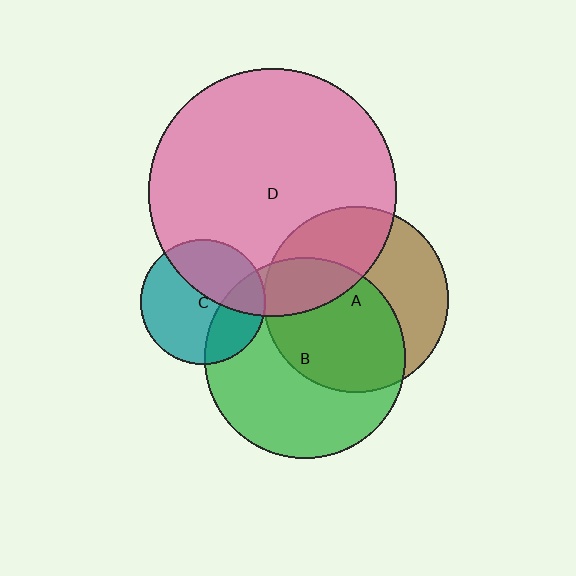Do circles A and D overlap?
Yes.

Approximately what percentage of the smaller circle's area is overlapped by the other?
Approximately 35%.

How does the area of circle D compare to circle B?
Approximately 1.5 times.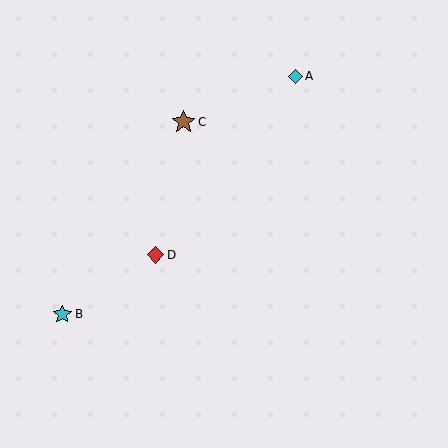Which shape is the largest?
The brown star (labeled C) is the largest.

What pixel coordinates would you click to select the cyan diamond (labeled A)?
Click at (295, 76) to select the cyan diamond A.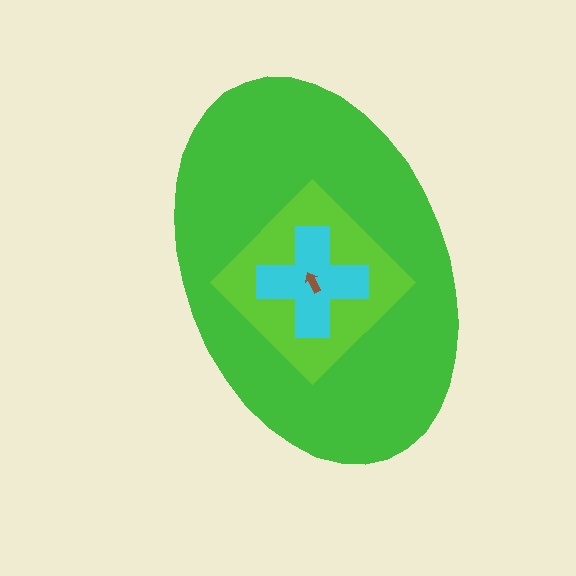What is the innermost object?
The brown arrow.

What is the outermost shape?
The green ellipse.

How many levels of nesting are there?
4.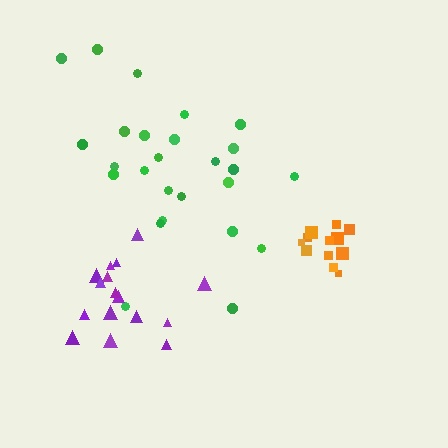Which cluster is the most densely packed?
Orange.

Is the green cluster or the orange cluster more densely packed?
Orange.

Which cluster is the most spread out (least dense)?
Green.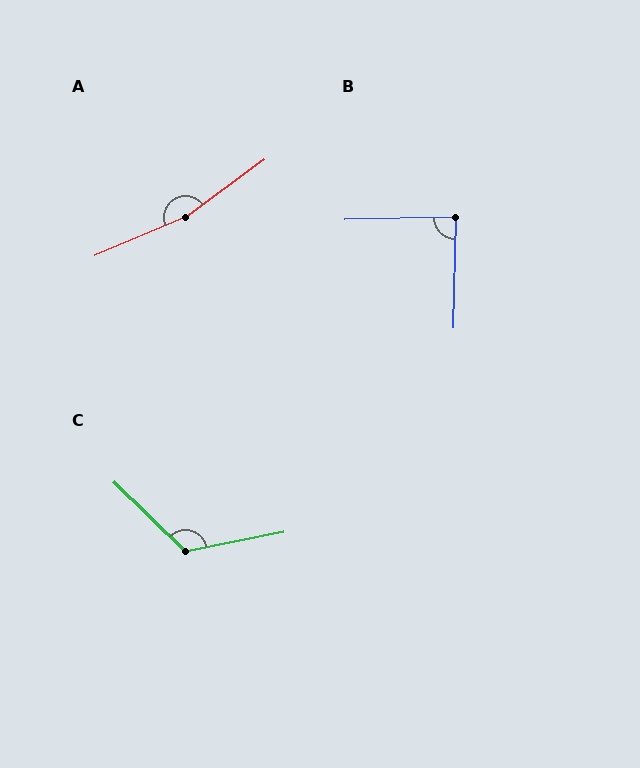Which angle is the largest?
A, at approximately 166 degrees.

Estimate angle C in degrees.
Approximately 124 degrees.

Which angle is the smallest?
B, at approximately 88 degrees.